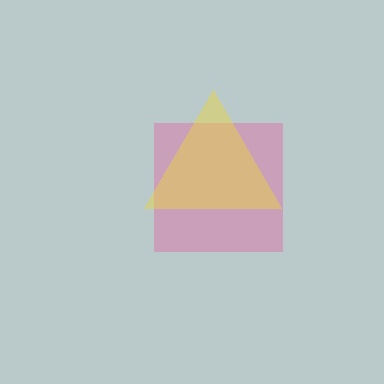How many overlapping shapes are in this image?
There are 2 overlapping shapes in the image.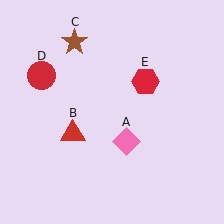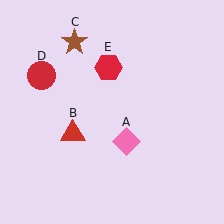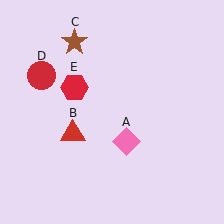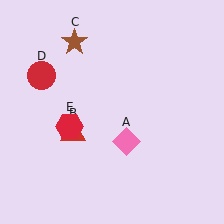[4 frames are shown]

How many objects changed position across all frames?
1 object changed position: red hexagon (object E).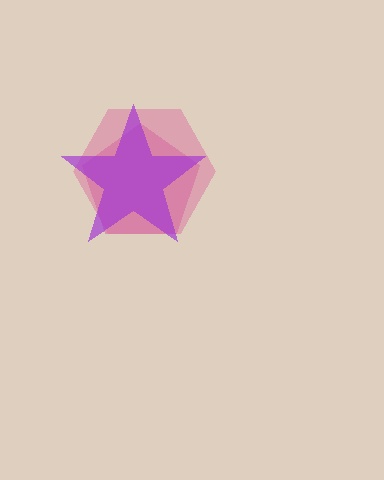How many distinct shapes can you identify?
There are 3 distinct shapes: a magenta pentagon, a pink hexagon, a purple star.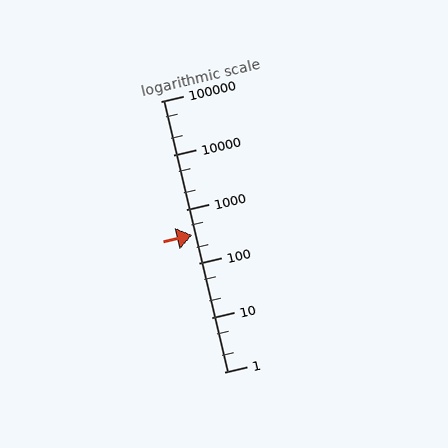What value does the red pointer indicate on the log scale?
The pointer indicates approximately 330.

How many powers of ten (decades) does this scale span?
The scale spans 5 decades, from 1 to 100000.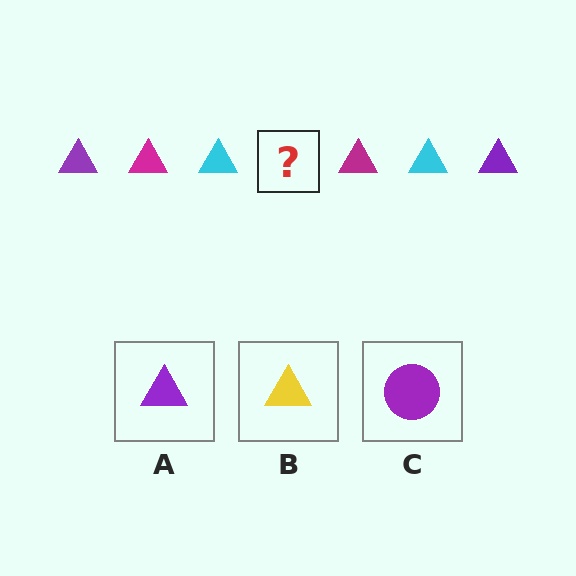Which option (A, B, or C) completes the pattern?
A.